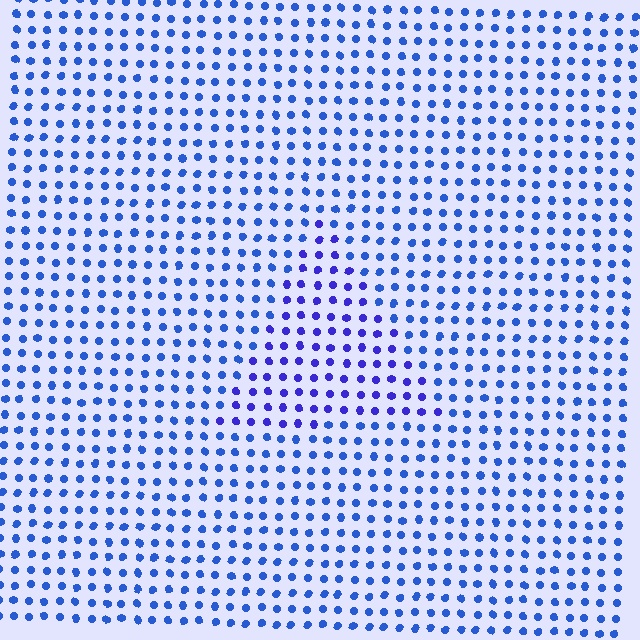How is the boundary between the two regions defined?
The boundary is defined purely by a slight shift in hue (about 24 degrees). Spacing, size, and orientation are identical on both sides.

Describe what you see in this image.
The image is filled with small blue elements in a uniform arrangement. A triangle-shaped region is visible where the elements are tinted to a slightly different hue, forming a subtle color boundary.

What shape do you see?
I see a triangle.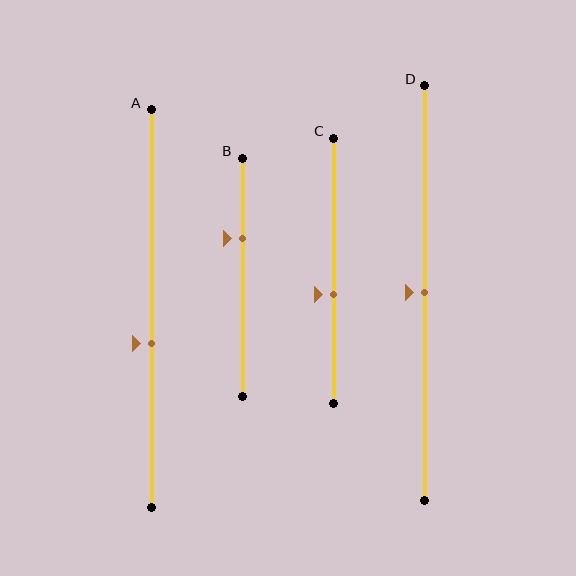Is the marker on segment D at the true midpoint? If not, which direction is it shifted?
Yes, the marker on segment D is at the true midpoint.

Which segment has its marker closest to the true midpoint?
Segment D has its marker closest to the true midpoint.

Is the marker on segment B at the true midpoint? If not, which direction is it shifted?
No, the marker on segment B is shifted upward by about 16% of the segment length.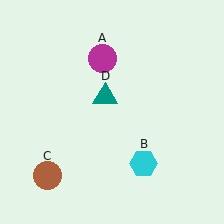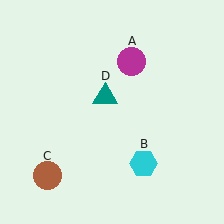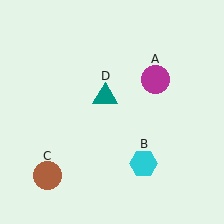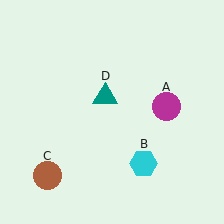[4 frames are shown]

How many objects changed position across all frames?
1 object changed position: magenta circle (object A).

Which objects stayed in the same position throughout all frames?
Cyan hexagon (object B) and brown circle (object C) and teal triangle (object D) remained stationary.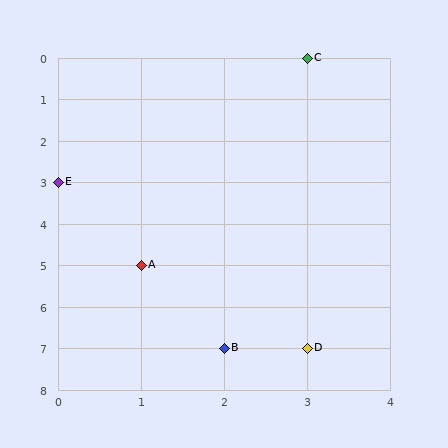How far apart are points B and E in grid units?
Points B and E are 2 columns and 4 rows apart (about 4.5 grid units diagonally).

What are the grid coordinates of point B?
Point B is at grid coordinates (2, 7).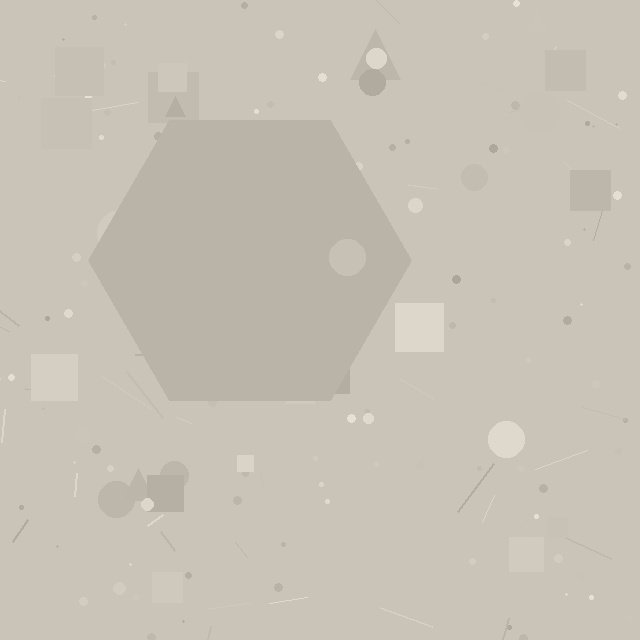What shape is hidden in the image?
A hexagon is hidden in the image.